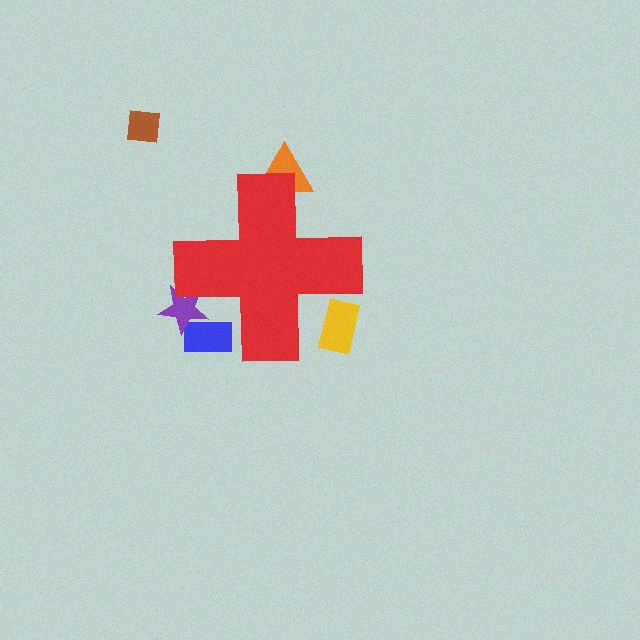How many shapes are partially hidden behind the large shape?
4 shapes are partially hidden.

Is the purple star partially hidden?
Yes, the purple star is partially hidden behind the red cross.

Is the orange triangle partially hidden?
Yes, the orange triangle is partially hidden behind the red cross.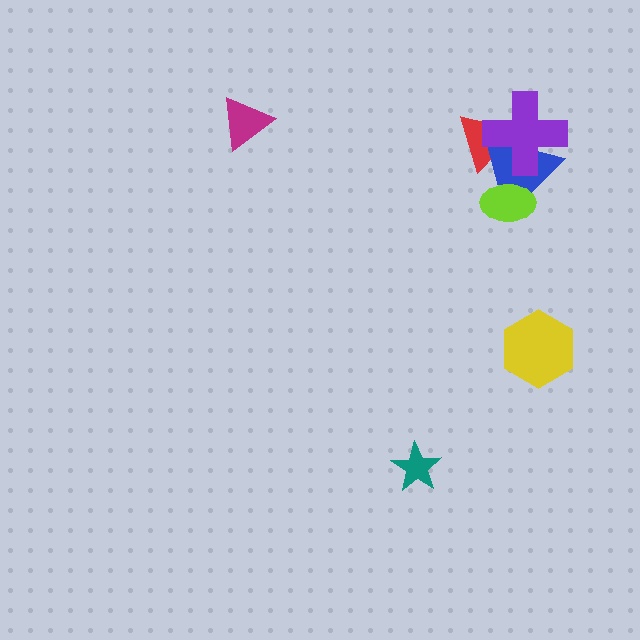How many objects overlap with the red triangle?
2 objects overlap with the red triangle.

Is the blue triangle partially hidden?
Yes, it is partially covered by another shape.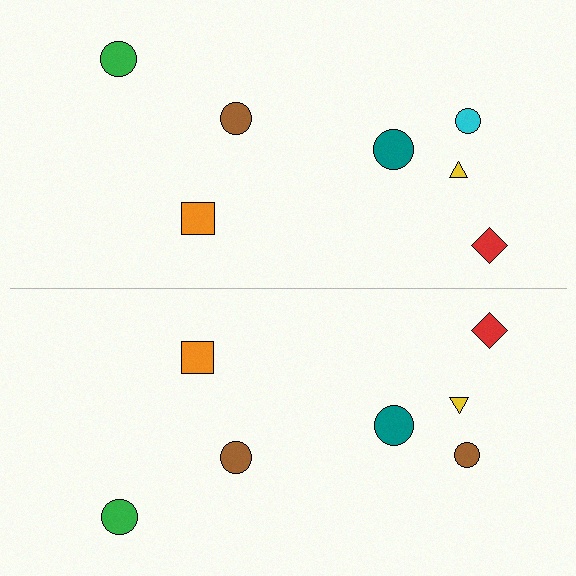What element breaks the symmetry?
The brown circle on the bottom side breaks the symmetry — its mirror counterpart is cyan.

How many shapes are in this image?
There are 14 shapes in this image.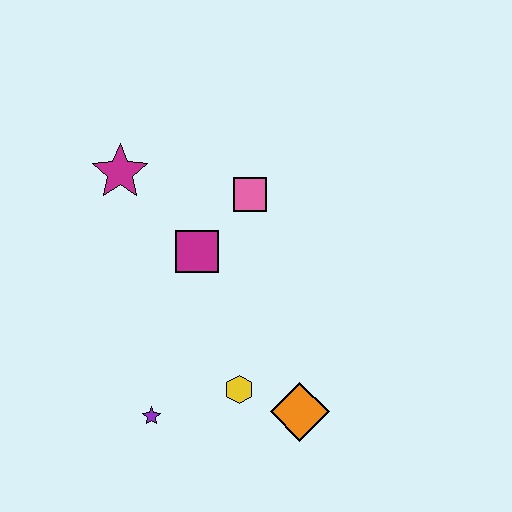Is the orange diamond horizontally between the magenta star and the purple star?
No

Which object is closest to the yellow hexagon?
The orange diamond is closest to the yellow hexagon.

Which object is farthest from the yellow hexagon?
The magenta star is farthest from the yellow hexagon.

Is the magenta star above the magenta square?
Yes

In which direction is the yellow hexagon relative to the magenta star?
The yellow hexagon is below the magenta star.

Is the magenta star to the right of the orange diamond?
No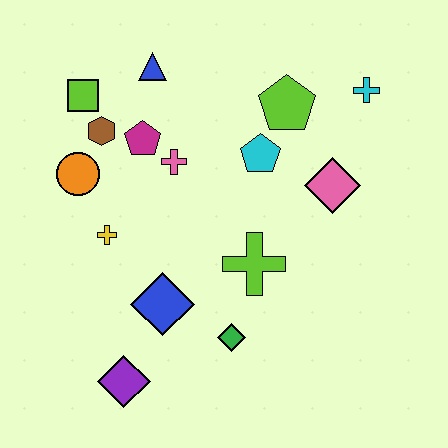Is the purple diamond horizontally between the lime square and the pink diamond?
Yes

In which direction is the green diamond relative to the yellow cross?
The green diamond is to the right of the yellow cross.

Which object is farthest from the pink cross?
The purple diamond is farthest from the pink cross.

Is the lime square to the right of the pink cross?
No